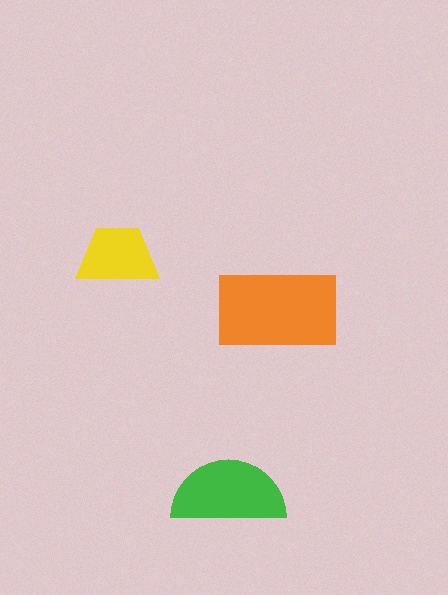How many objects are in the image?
There are 3 objects in the image.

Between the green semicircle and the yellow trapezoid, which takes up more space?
The green semicircle.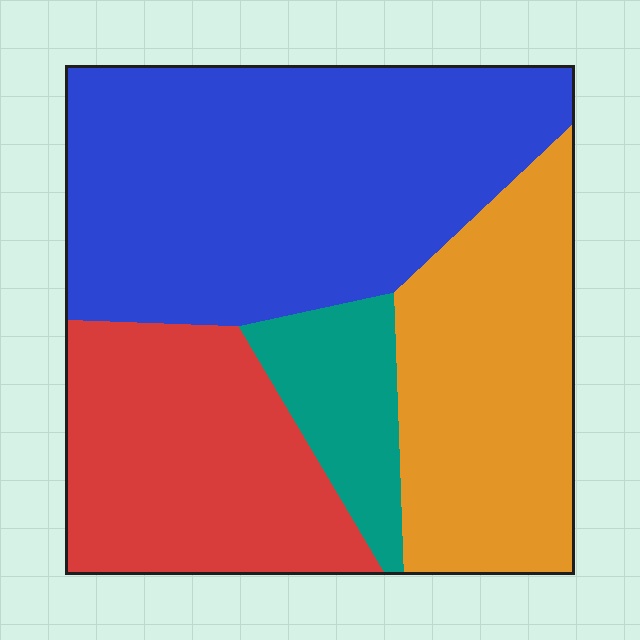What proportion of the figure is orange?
Orange takes up about one quarter (1/4) of the figure.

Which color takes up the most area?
Blue, at roughly 40%.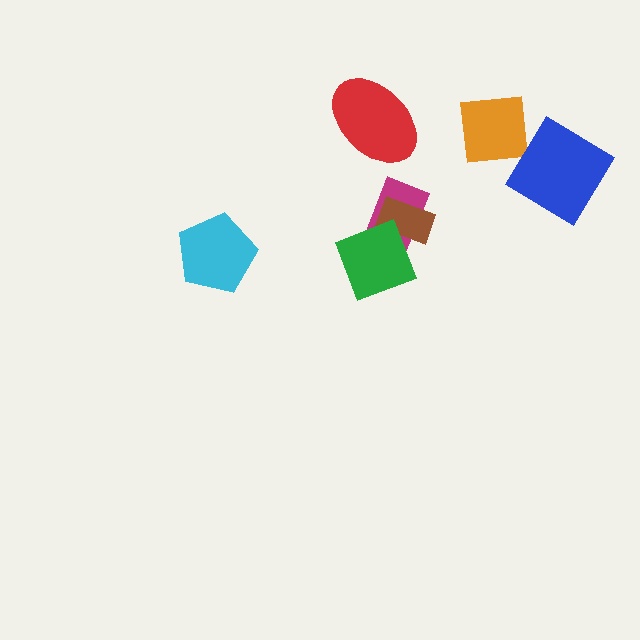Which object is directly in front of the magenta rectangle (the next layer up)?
The brown rectangle is directly in front of the magenta rectangle.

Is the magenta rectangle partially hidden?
Yes, it is partially covered by another shape.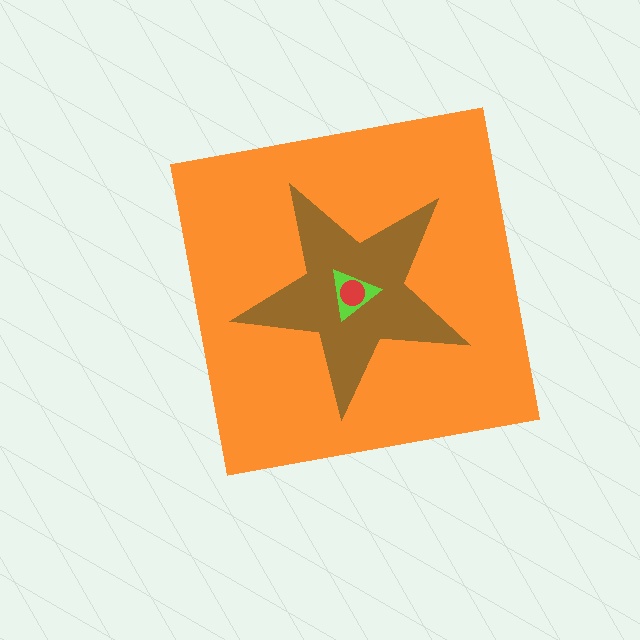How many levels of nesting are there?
4.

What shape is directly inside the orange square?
The brown star.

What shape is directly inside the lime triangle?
The red circle.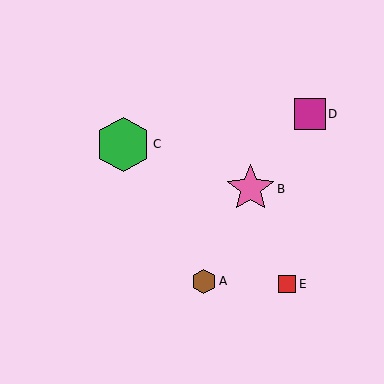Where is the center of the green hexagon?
The center of the green hexagon is at (123, 144).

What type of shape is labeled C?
Shape C is a green hexagon.